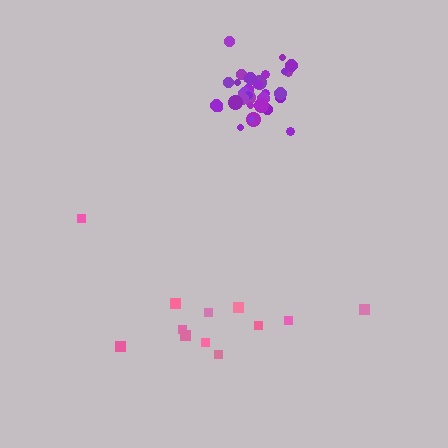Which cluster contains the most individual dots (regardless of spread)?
Purple (34).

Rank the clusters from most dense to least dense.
purple, pink.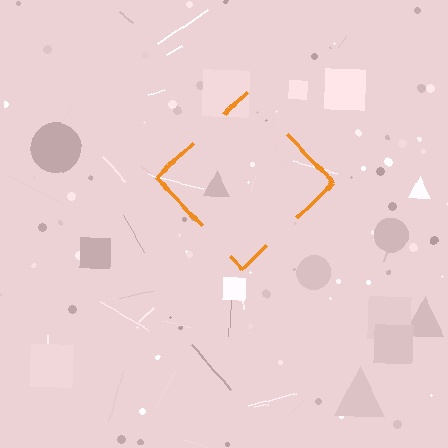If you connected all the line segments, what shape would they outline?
They would outline a diamond.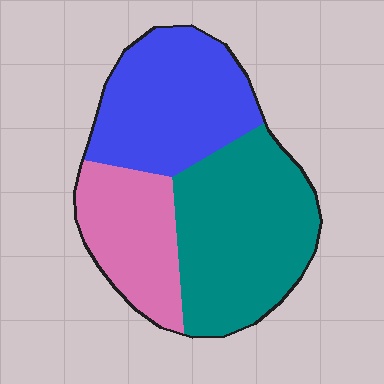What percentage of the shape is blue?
Blue takes up about one third (1/3) of the shape.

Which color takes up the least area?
Pink, at roughly 25%.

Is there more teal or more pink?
Teal.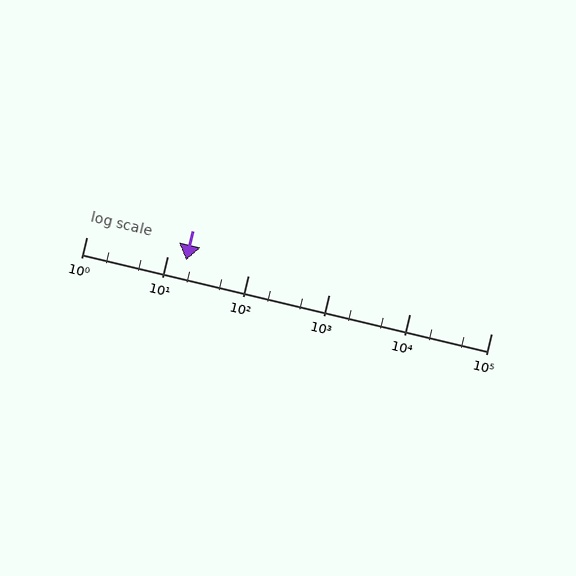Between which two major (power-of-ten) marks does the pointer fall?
The pointer is between 10 and 100.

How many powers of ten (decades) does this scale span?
The scale spans 5 decades, from 1 to 100000.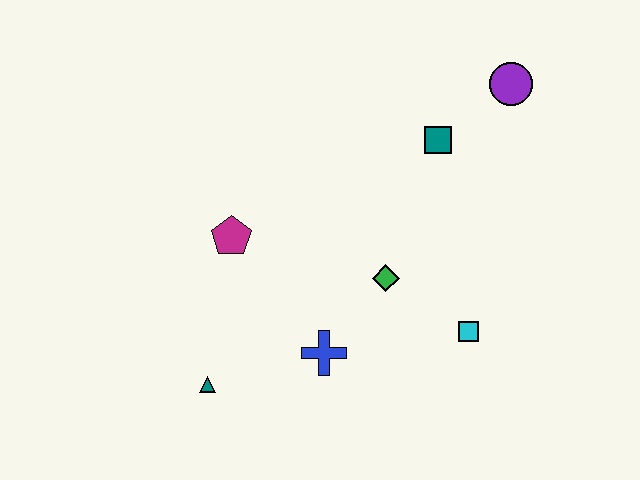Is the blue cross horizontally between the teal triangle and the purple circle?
Yes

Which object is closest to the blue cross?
The green diamond is closest to the blue cross.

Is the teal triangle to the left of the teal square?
Yes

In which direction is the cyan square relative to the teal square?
The cyan square is below the teal square.